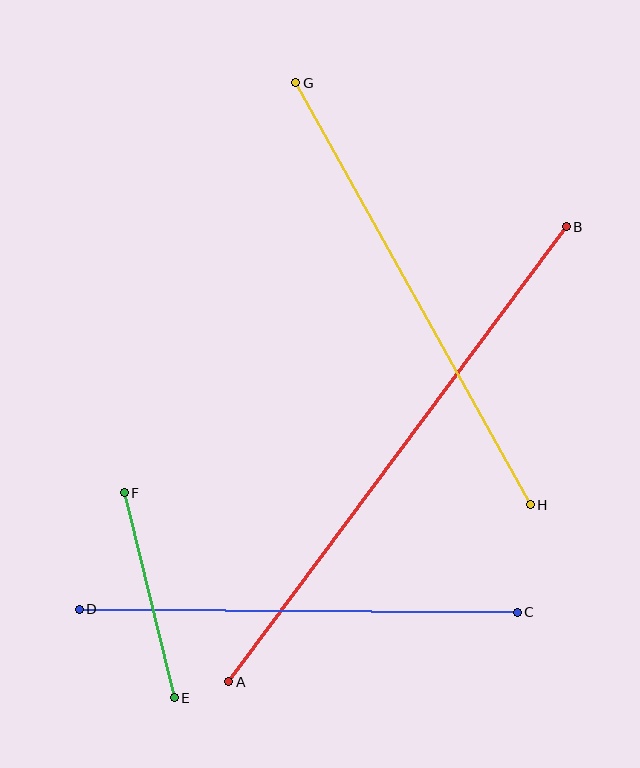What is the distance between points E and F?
The distance is approximately 211 pixels.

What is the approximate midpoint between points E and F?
The midpoint is at approximately (149, 595) pixels.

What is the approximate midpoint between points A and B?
The midpoint is at approximately (397, 454) pixels.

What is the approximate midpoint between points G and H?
The midpoint is at approximately (413, 294) pixels.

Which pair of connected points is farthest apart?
Points A and B are farthest apart.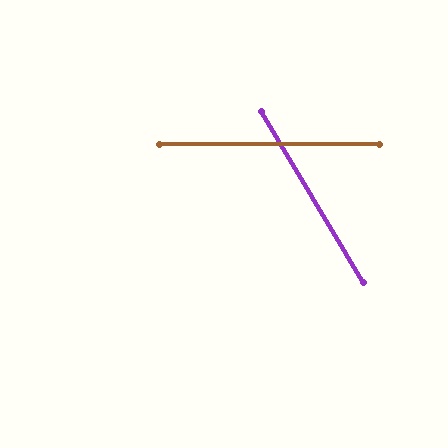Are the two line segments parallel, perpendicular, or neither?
Neither parallel nor perpendicular — they differ by about 59°.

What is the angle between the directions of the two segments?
Approximately 59 degrees.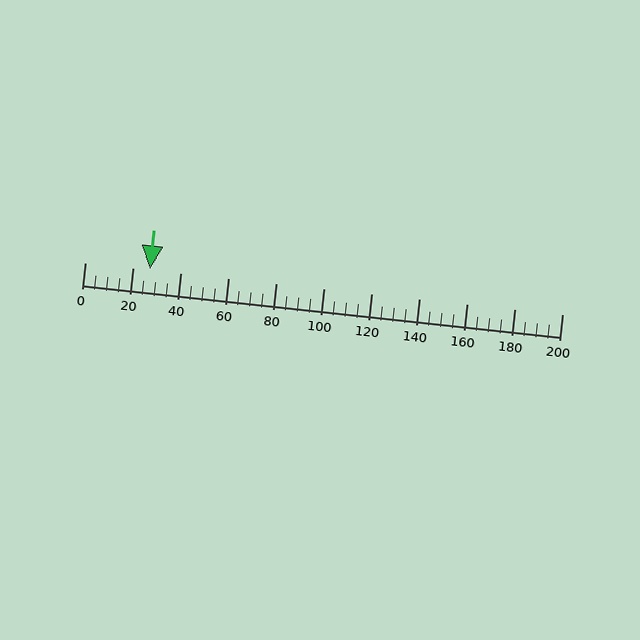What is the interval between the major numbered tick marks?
The major tick marks are spaced 20 units apart.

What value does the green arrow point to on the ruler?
The green arrow points to approximately 27.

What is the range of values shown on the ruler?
The ruler shows values from 0 to 200.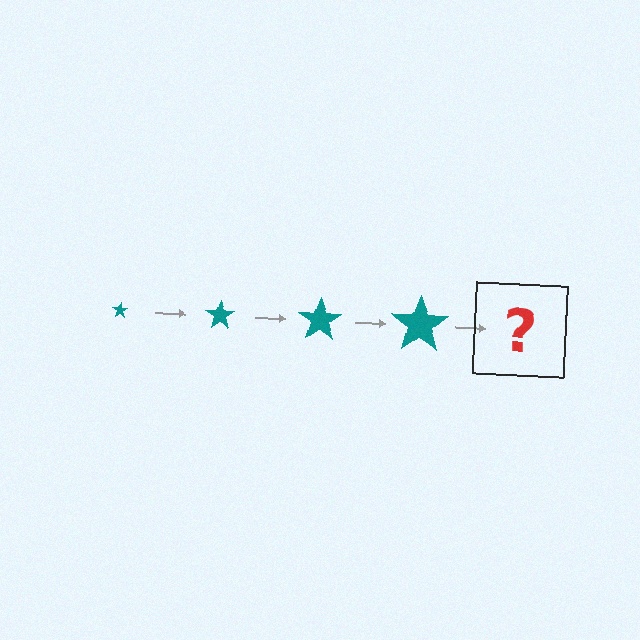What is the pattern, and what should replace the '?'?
The pattern is that the star gets progressively larger each step. The '?' should be a teal star, larger than the previous one.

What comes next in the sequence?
The next element should be a teal star, larger than the previous one.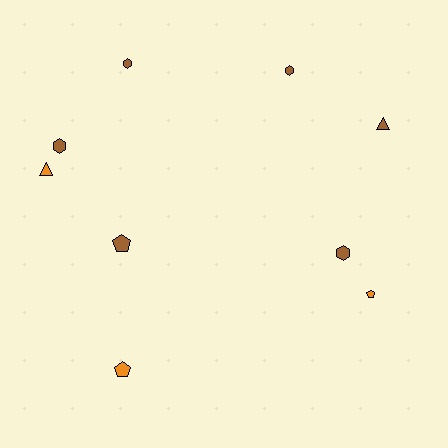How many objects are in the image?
There are 9 objects.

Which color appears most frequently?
Brown, with 6 objects.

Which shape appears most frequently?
Hexagon, with 4 objects.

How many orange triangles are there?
There is 1 orange triangle.